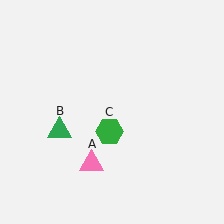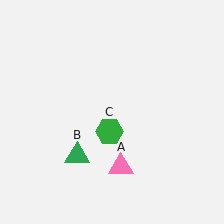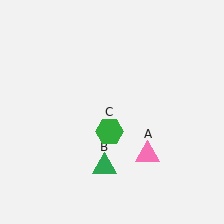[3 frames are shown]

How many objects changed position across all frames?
2 objects changed position: pink triangle (object A), green triangle (object B).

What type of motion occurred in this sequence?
The pink triangle (object A), green triangle (object B) rotated counterclockwise around the center of the scene.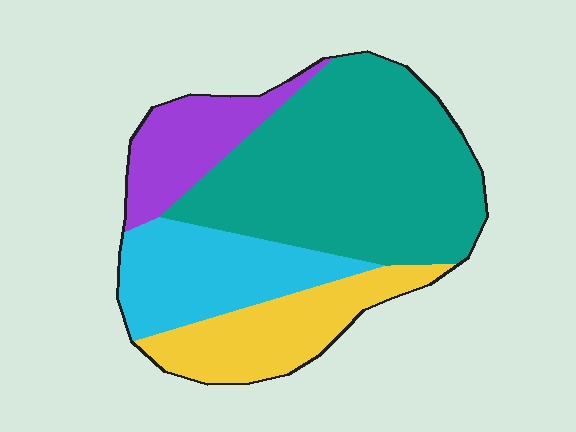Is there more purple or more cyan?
Cyan.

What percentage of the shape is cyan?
Cyan takes up less than a quarter of the shape.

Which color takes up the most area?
Teal, at roughly 50%.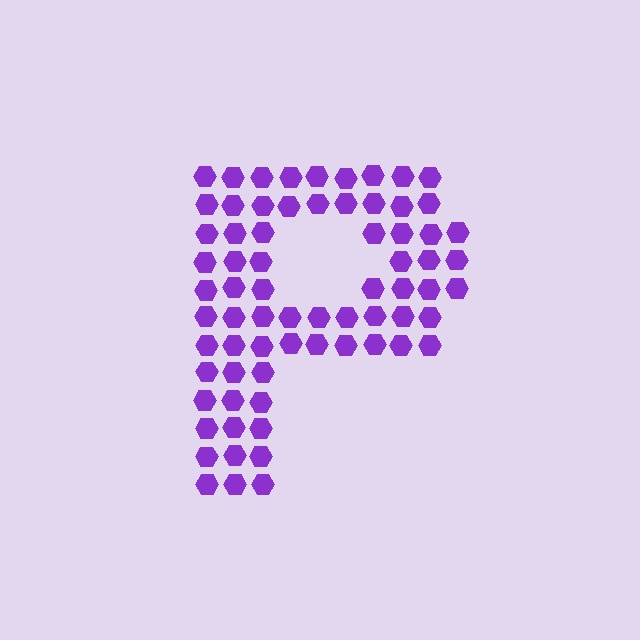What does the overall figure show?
The overall figure shows the letter P.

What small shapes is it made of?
It is made of small hexagons.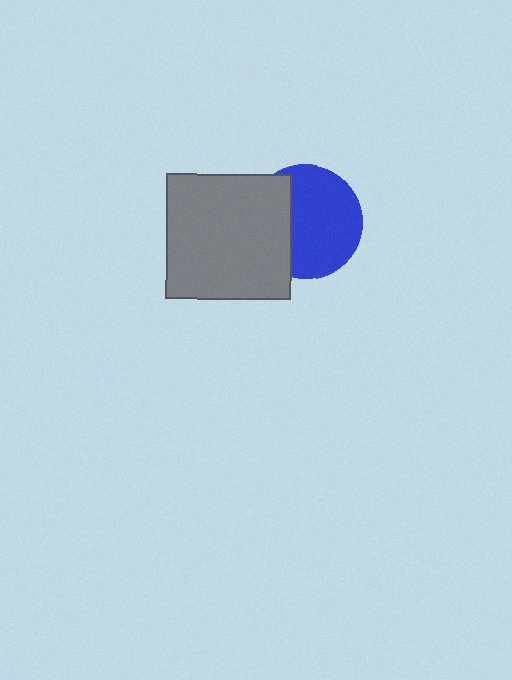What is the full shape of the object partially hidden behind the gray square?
The partially hidden object is a blue circle.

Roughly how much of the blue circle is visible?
Most of it is visible (roughly 65%).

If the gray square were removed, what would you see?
You would see the complete blue circle.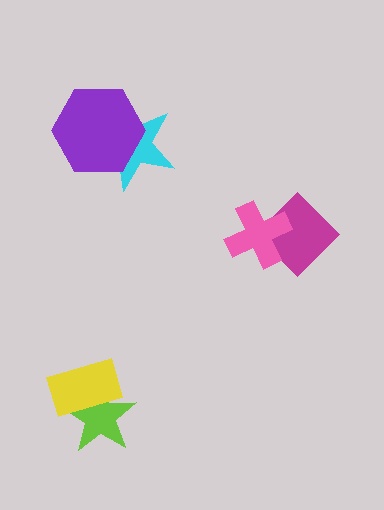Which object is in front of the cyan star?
The purple hexagon is in front of the cyan star.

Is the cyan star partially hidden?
Yes, it is partially covered by another shape.